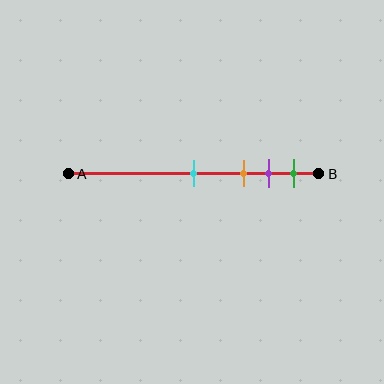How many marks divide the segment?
There are 4 marks dividing the segment.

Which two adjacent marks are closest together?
The purple and green marks are the closest adjacent pair.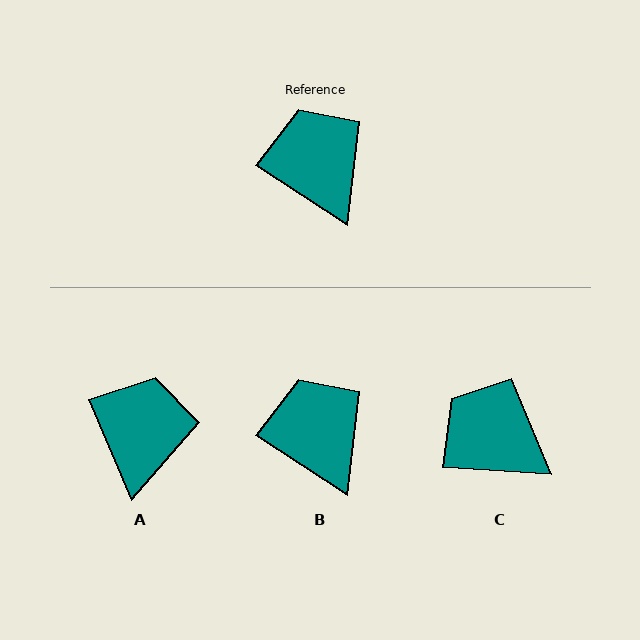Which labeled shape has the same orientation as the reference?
B.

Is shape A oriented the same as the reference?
No, it is off by about 34 degrees.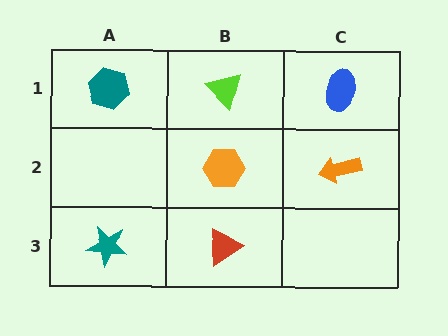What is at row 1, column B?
A lime triangle.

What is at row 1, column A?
A teal hexagon.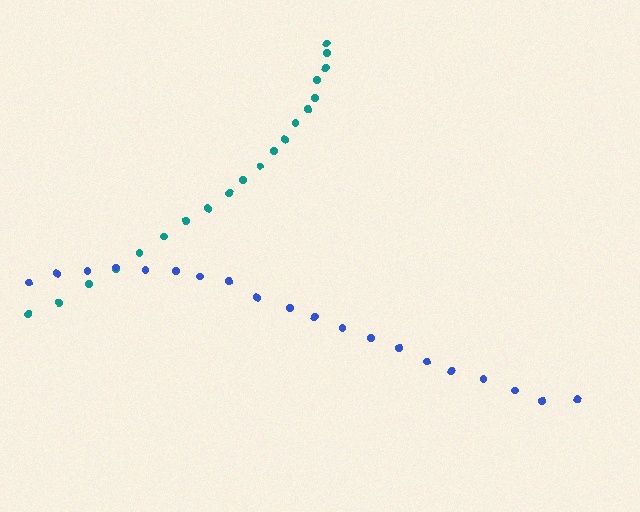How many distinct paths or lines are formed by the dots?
There are 2 distinct paths.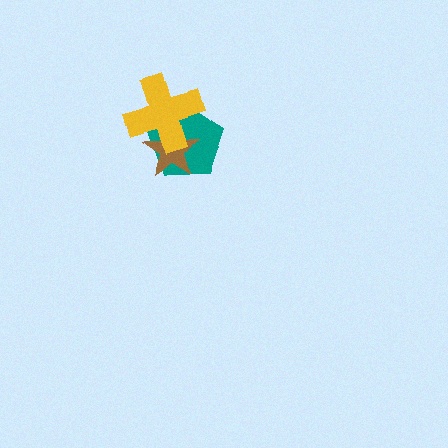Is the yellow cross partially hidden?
No, no other shape covers it.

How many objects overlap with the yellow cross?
2 objects overlap with the yellow cross.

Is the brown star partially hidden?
Yes, it is partially covered by another shape.